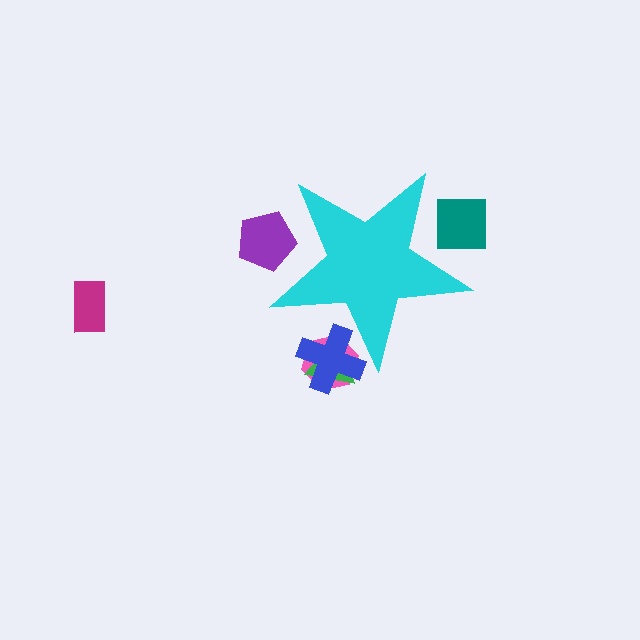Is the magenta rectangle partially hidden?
No, the magenta rectangle is fully visible.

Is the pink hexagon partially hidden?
Yes, the pink hexagon is partially hidden behind the cyan star.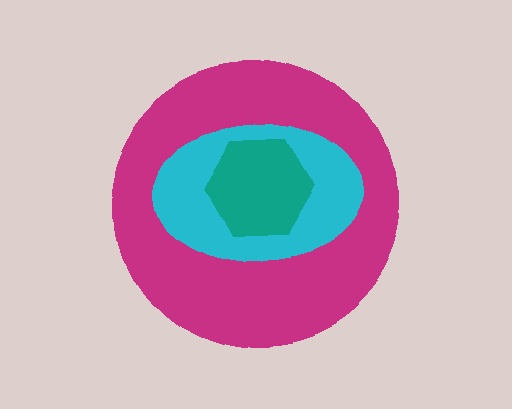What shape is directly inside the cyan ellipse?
The teal hexagon.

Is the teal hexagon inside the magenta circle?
Yes.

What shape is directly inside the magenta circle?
The cyan ellipse.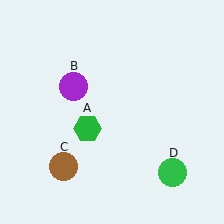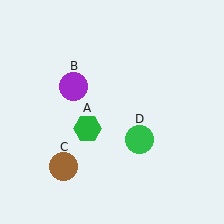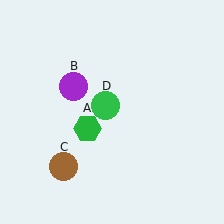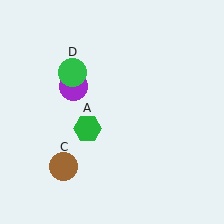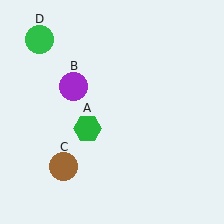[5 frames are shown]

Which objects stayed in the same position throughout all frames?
Green hexagon (object A) and purple circle (object B) and brown circle (object C) remained stationary.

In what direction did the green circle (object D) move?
The green circle (object D) moved up and to the left.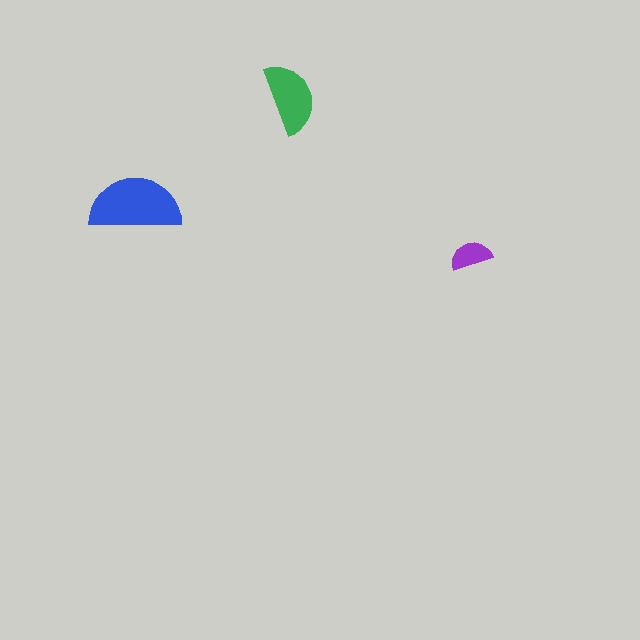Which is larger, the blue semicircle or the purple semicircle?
The blue one.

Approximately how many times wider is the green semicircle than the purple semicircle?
About 1.5 times wider.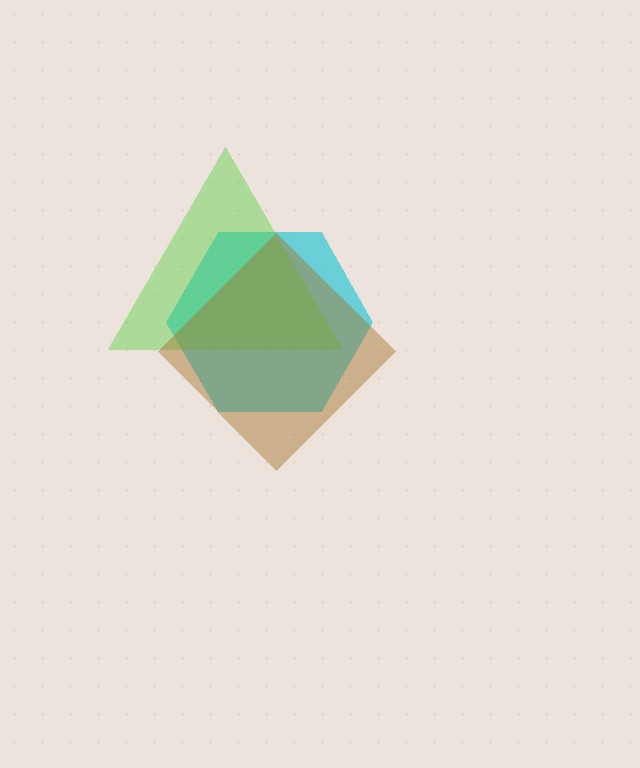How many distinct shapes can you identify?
There are 3 distinct shapes: a cyan hexagon, a lime triangle, a brown diamond.